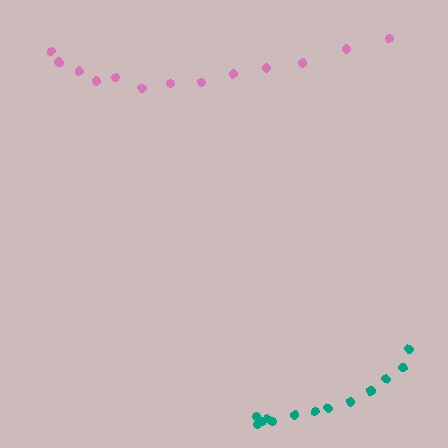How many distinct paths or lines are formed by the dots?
There are 2 distinct paths.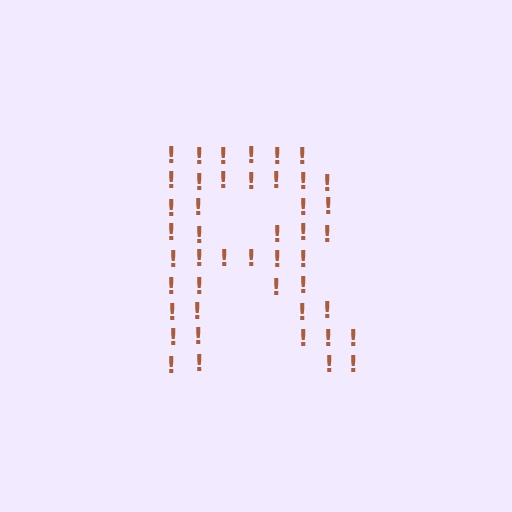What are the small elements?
The small elements are exclamation marks.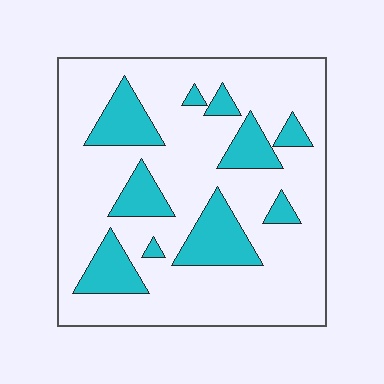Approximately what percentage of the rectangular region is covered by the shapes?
Approximately 20%.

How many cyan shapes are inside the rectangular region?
10.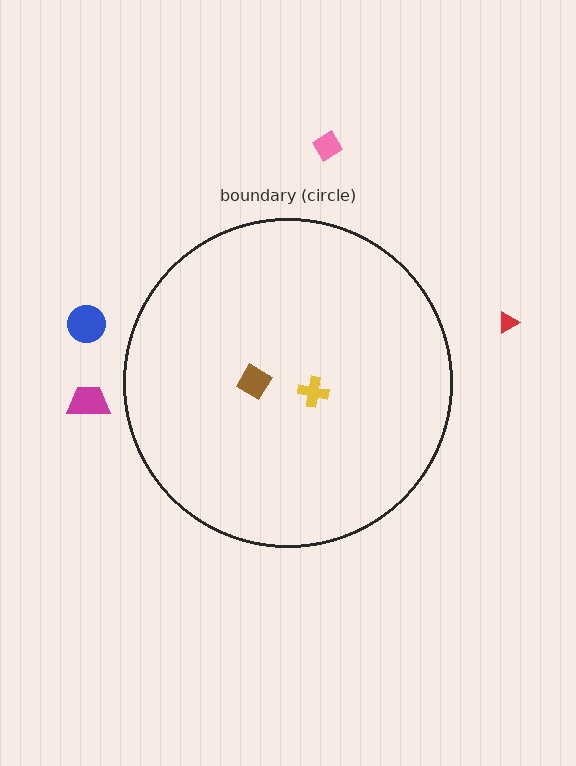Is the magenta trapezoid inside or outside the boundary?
Outside.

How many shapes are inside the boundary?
2 inside, 4 outside.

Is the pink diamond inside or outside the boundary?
Outside.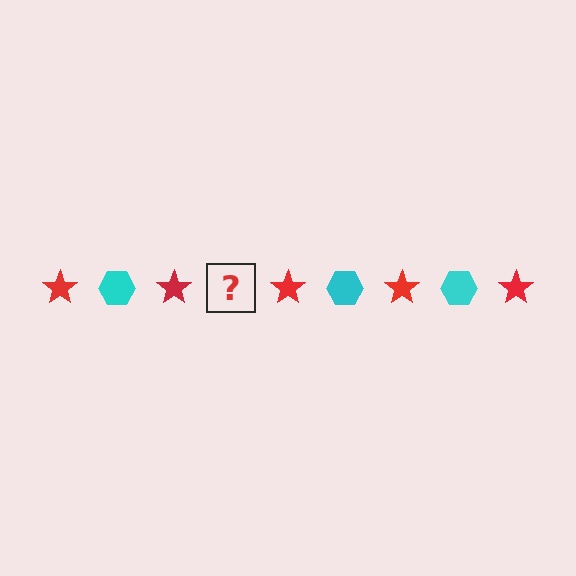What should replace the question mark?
The question mark should be replaced with a cyan hexagon.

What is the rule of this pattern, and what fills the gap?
The rule is that the pattern alternates between red star and cyan hexagon. The gap should be filled with a cyan hexagon.